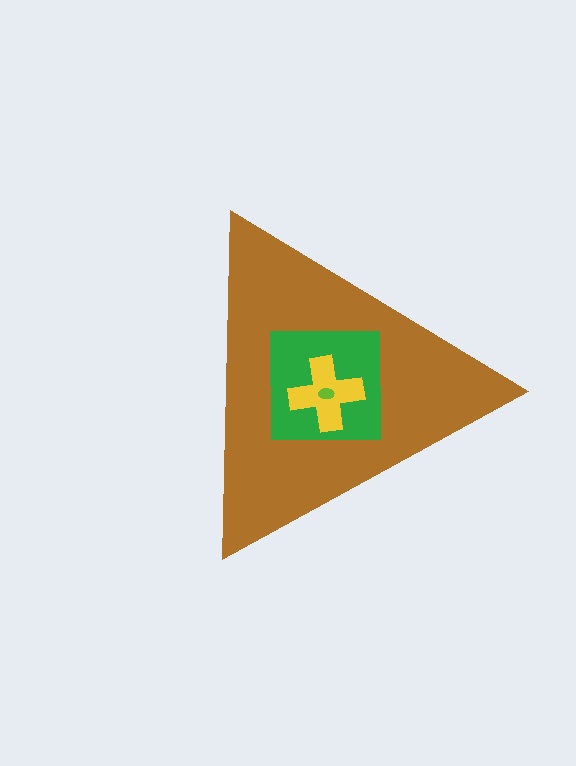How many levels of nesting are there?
4.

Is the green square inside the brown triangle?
Yes.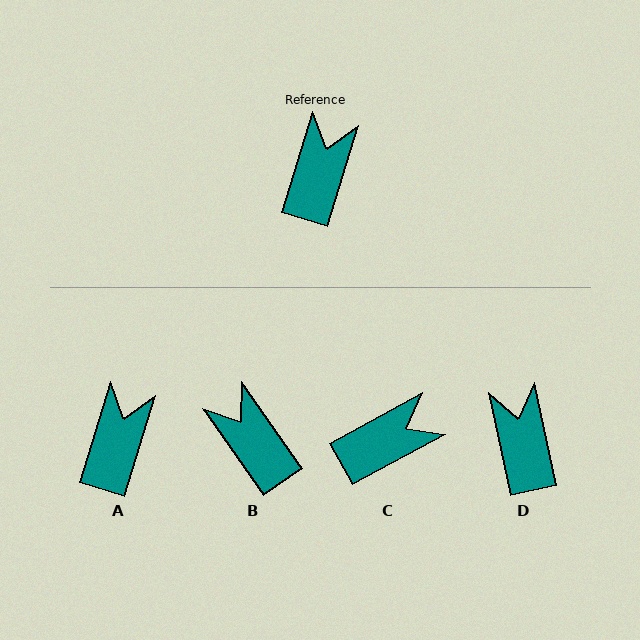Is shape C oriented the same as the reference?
No, it is off by about 44 degrees.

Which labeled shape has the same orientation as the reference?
A.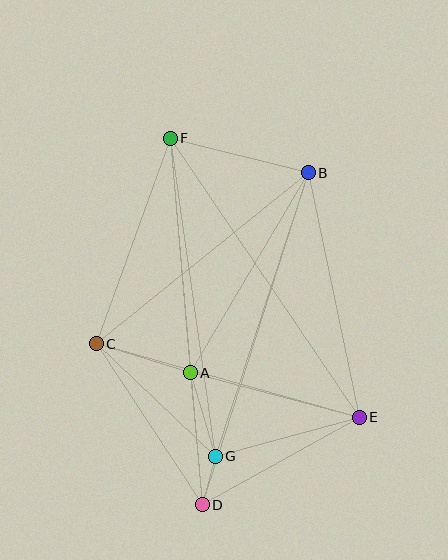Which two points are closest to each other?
Points D and G are closest to each other.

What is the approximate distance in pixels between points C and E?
The distance between C and E is approximately 273 pixels.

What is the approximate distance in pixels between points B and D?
The distance between B and D is approximately 349 pixels.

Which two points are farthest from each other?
Points D and F are farthest from each other.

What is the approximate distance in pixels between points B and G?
The distance between B and G is approximately 298 pixels.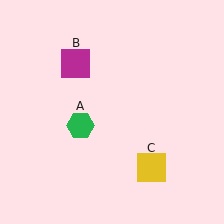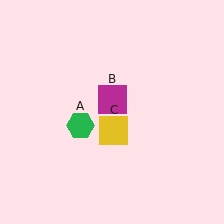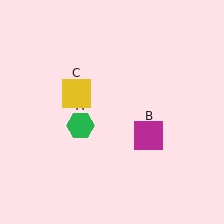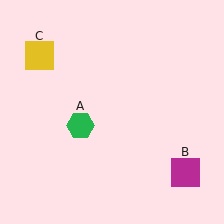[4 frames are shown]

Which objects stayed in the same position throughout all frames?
Green hexagon (object A) remained stationary.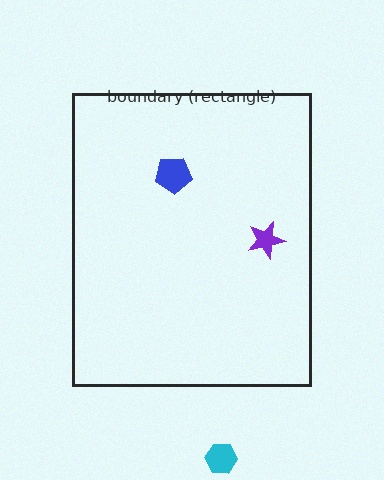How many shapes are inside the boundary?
2 inside, 1 outside.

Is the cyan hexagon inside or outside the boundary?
Outside.